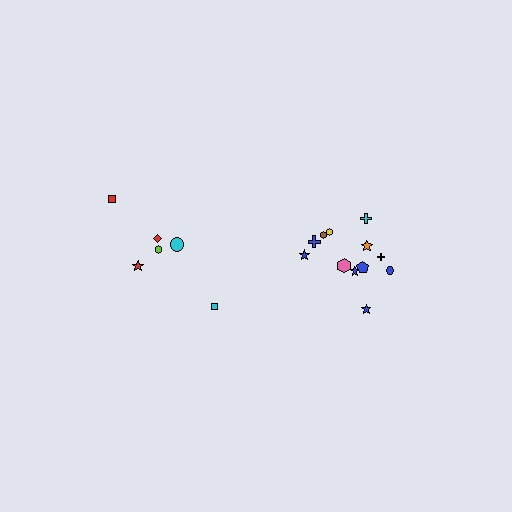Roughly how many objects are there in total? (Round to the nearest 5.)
Roughly 20 objects in total.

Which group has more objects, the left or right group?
The right group.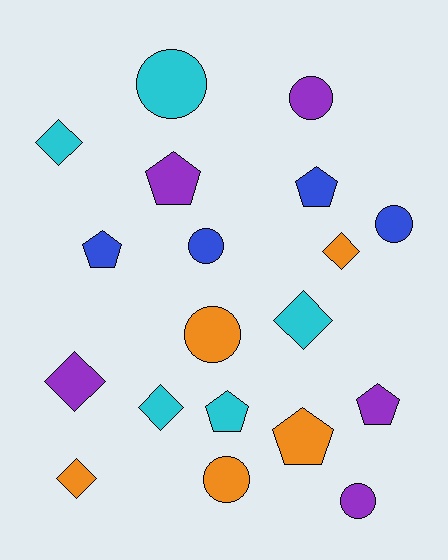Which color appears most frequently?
Cyan, with 5 objects.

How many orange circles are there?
There are 2 orange circles.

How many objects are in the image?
There are 19 objects.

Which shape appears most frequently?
Circle, with 7 objects.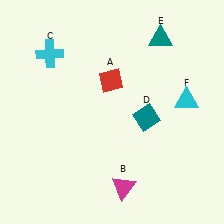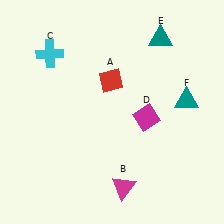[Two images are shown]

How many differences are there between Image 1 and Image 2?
There are 2 differences between the two images.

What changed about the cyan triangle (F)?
In Image 1, F is cyan. In Image 2, it changed to teal.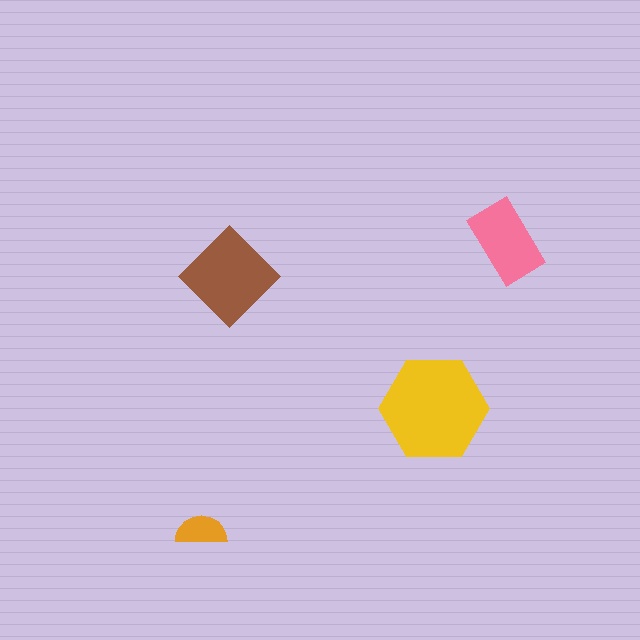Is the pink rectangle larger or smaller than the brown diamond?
Smaller.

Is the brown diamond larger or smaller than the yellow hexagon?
Smaller.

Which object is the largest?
The yellow hexagon.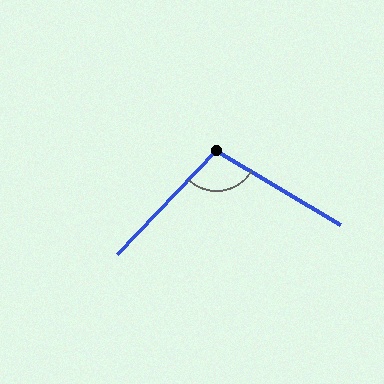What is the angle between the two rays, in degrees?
Approximately 102 degrees.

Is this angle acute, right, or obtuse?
It is obtuse.